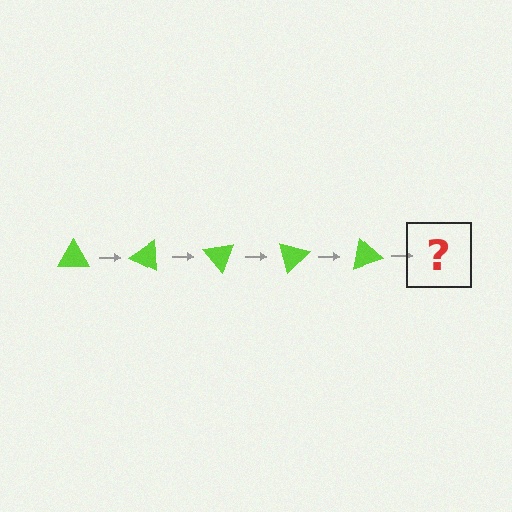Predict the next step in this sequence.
The next step is a lime triangle rotated 125 degrees.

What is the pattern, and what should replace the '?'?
The pattern is that the triangle rotates 25 degrees each step. The '?' should be a lime triangle rotated 125 degrees.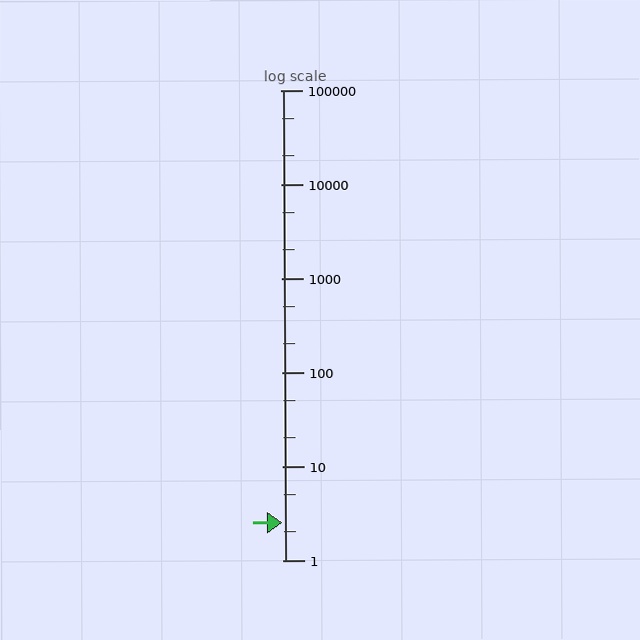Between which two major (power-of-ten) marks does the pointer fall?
The pointer is between 1 and 10.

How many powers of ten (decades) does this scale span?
The scale spans 5 decades, from 1 to 100000.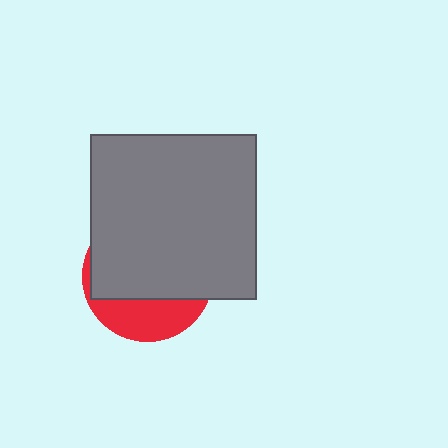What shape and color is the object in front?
The object in front is a gray square.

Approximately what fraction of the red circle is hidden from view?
Roughly 70% of the red circle is hidden behind the gray square.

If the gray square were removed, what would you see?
You would see the complete red circle.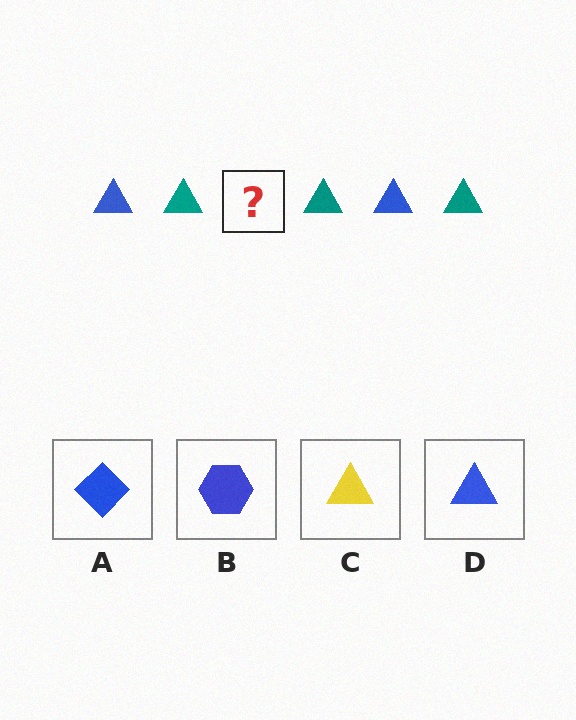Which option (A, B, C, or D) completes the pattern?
D.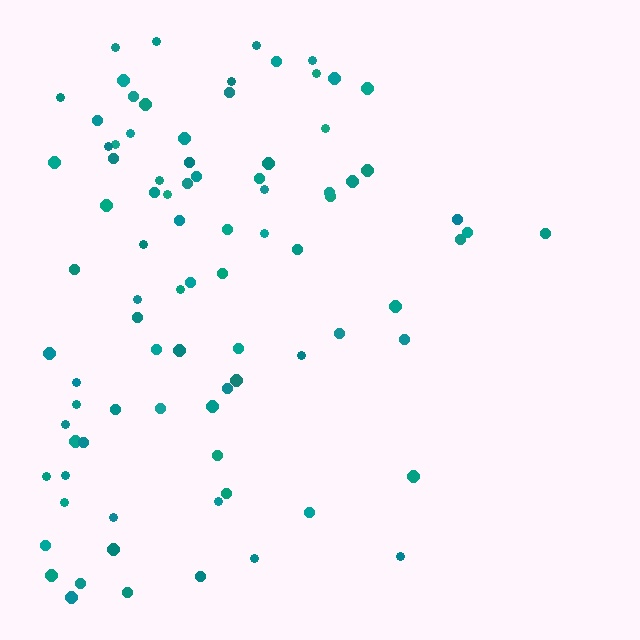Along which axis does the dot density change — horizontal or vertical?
Horizontal.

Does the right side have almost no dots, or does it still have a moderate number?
Still a moderate number, just noticeably fewer than the left.